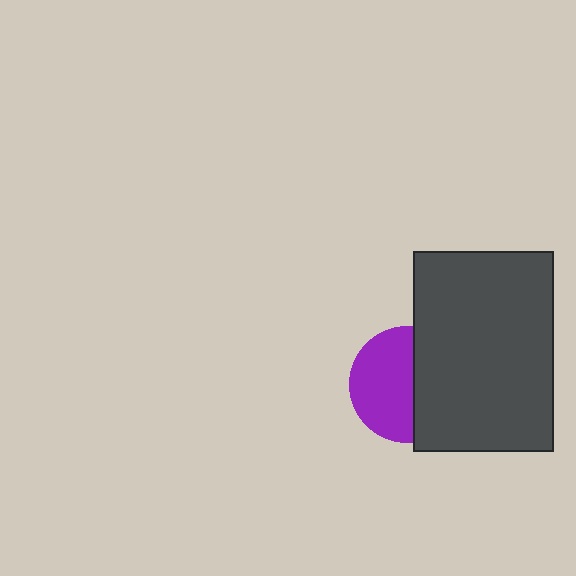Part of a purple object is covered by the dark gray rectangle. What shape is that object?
It is a circle.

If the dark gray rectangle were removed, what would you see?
You would see the complete purple circle.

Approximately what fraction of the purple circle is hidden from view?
Roughly 43% of the purple circle is hidden behind the dark gray rectangle.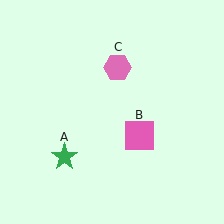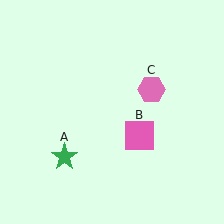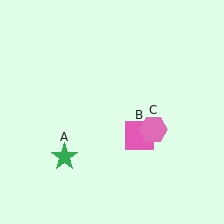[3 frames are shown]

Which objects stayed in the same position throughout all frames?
Green star (object A) and pink square (object B) remained stationary.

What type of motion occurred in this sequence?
The pink hexagon (object C) rotated clockwise around the center of the scene.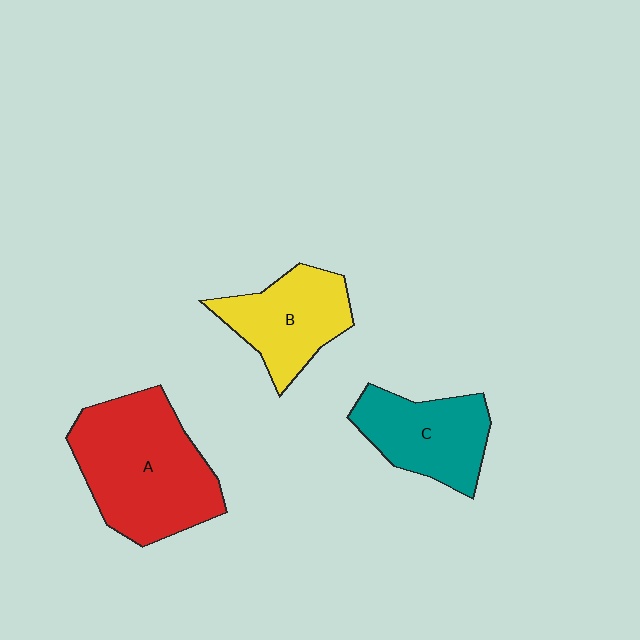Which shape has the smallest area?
Shape B (yellow).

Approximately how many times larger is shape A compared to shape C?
Approximately 1.6 times.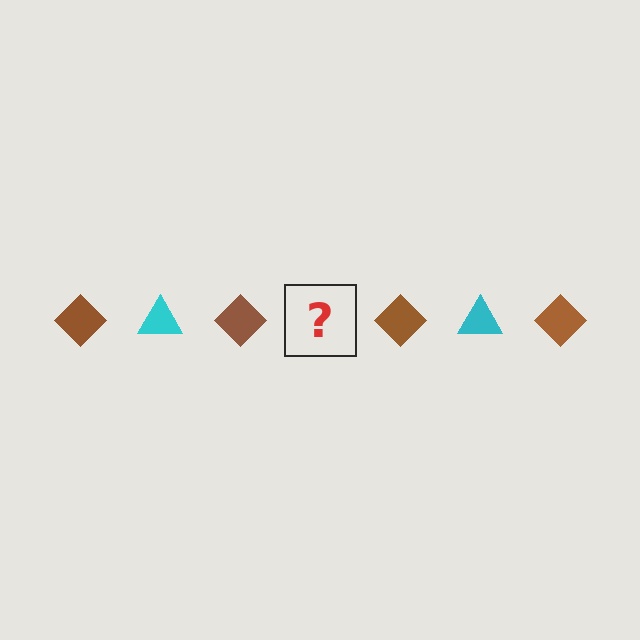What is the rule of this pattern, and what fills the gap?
The rule is that the pattern alternates between brown diamond and cyan triangle. The gap should be filled with a cyan triangle.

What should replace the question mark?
The question mark should be replaced with a cyan triangle.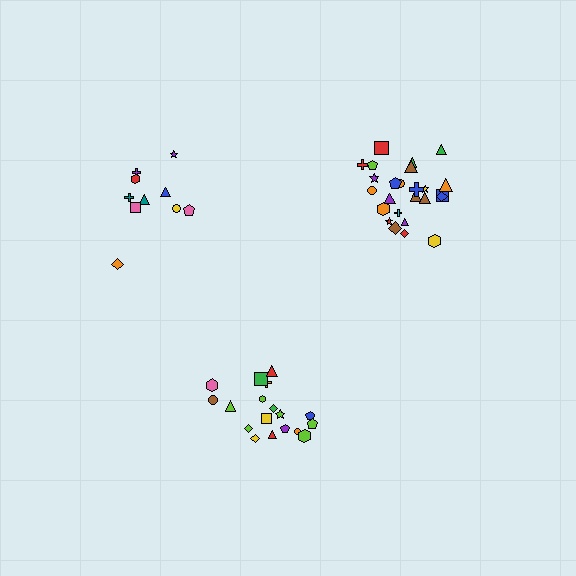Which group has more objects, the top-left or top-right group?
The top-right group.